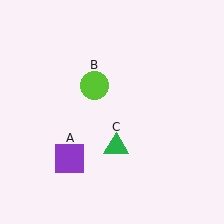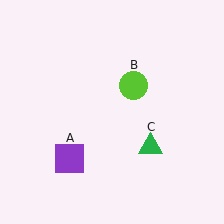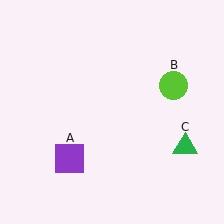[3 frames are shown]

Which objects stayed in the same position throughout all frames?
Purple square (object A) remained stationary.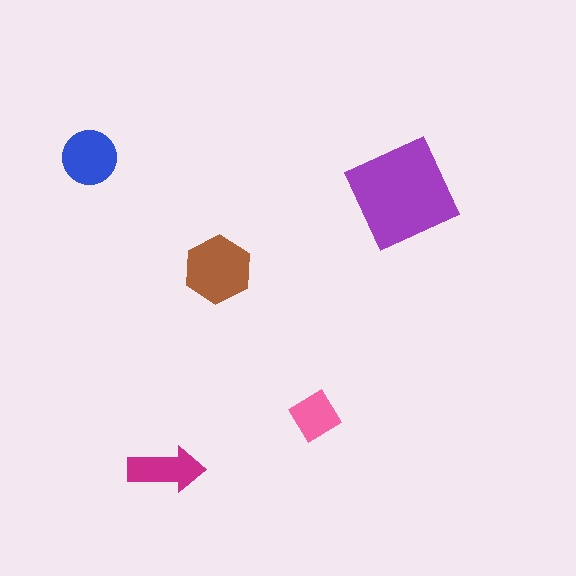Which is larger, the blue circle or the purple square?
The purple square.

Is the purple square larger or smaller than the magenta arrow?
Larger.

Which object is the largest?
The purple square.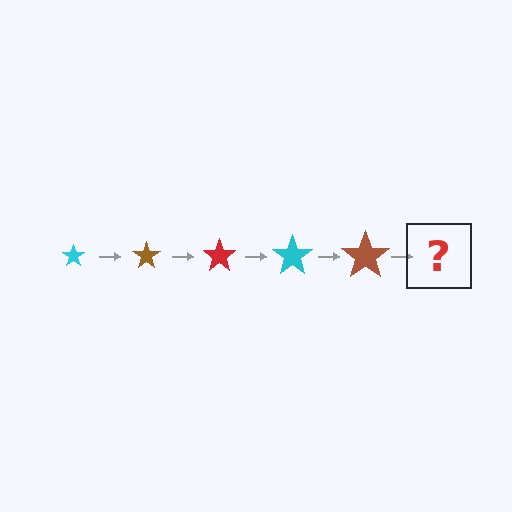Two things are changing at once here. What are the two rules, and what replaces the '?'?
The two rules are that the star grows larger each step and the color cycles through cyan, brown, and red. The '?' should be a red star, larger than the previous one.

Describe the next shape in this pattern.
It should be a red star, larger than the previous one.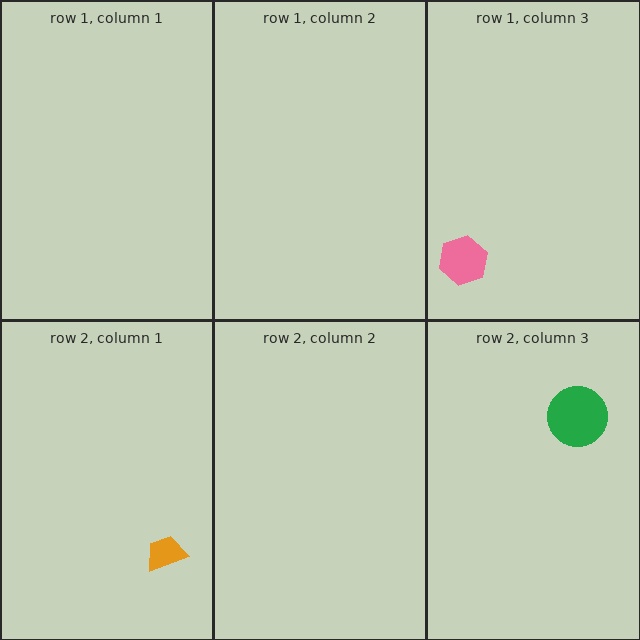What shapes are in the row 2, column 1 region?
The orange trapezoid.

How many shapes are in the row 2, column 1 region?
1.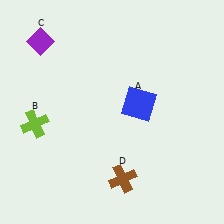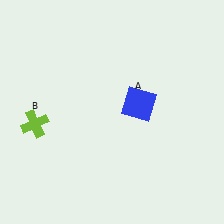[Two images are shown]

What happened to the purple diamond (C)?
The purple diamond (C) was removed in Image 2. It was in the top-left area of Image 1.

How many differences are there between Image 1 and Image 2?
There are 2 differences between the two images.